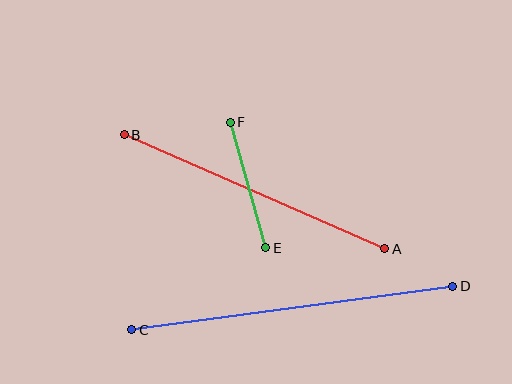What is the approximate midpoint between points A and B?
The midpoint is at approximately (254, 192) pixels.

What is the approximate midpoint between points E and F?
The midpoint is at approximately (248, 185) pixels.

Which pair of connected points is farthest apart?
Points C and D are farthest apart.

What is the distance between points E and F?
The distance is approximately 130 pixels.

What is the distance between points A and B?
The distance is approximately 284 pixels.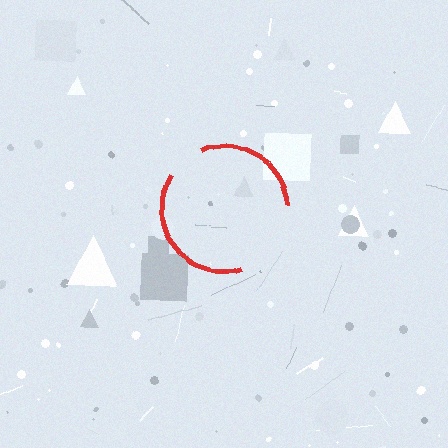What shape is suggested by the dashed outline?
The dashed outline suggests a circle.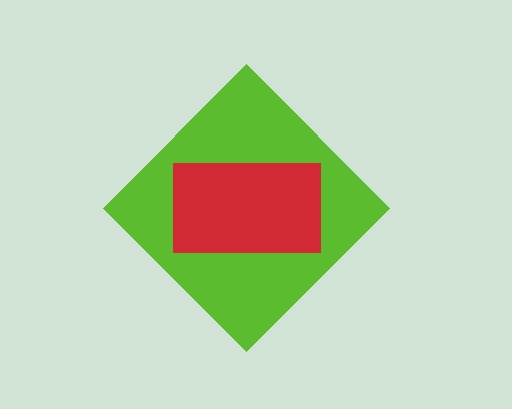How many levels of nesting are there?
2.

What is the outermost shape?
The lime diamond.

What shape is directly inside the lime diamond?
The red rectangle.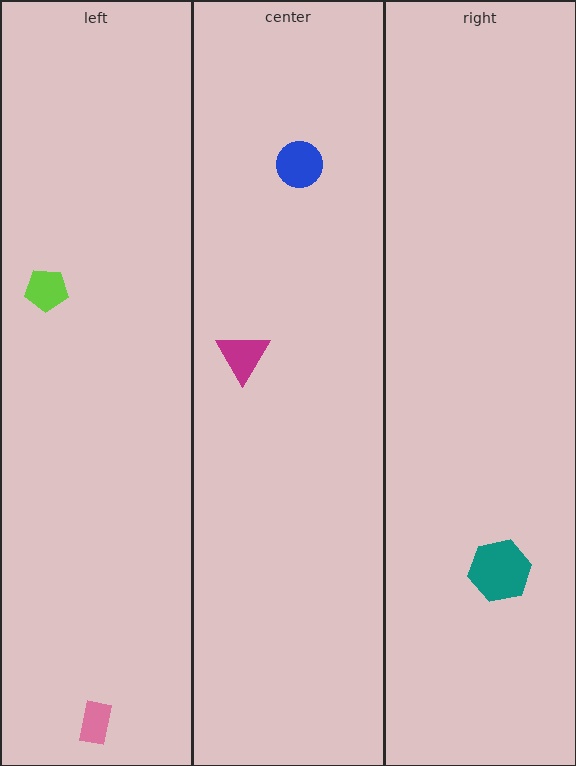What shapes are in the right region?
The teal hexagon.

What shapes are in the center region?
The magenta triangle, the blue circle.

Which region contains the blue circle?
The center region.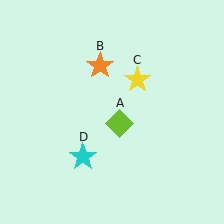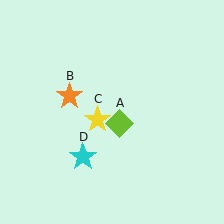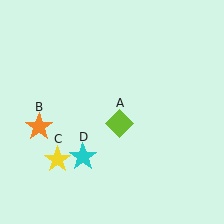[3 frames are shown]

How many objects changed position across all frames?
2 objects changed position: orange star (object B), yellow star (object C).